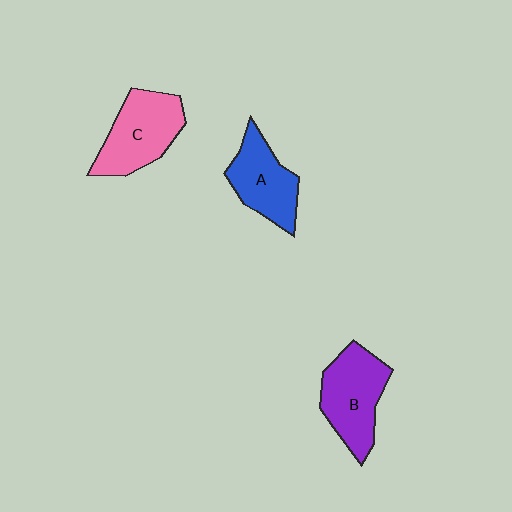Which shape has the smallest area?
Shape A (blue).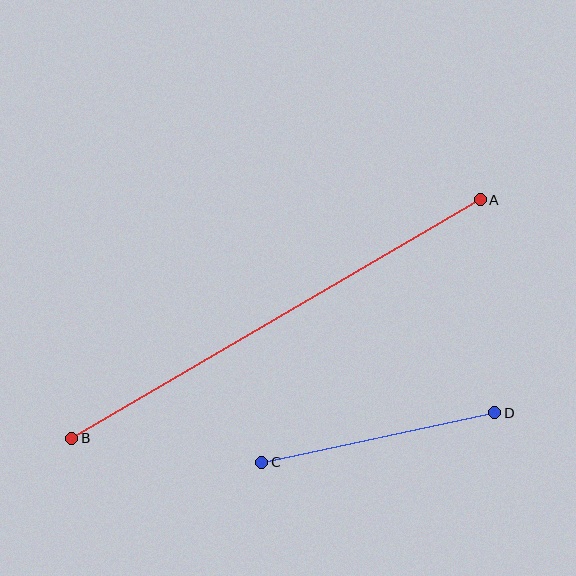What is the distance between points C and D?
The distance is approximately 238 pixels.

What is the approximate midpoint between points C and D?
The midpoint is at approximately (378, 438) pixels.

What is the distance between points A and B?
The distance is approximately 473 pixels.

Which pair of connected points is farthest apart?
Points A and B are farthest apart.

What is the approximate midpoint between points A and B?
The midpoint is at approximately (276, 319) pixels.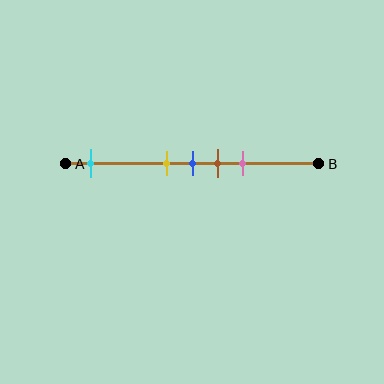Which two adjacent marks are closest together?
The yellow and blue marks are the closest adjacent pair.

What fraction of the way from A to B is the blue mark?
The blue mark is approximately 50% (0.5) of the way from A to B.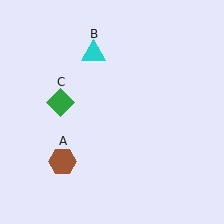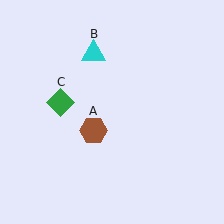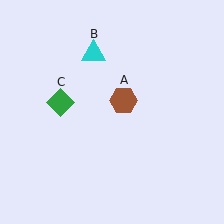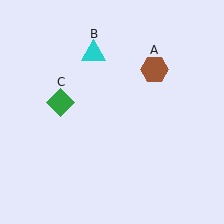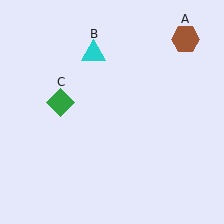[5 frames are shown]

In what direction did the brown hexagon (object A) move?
The brown hexagon (object A) moved up and to the right.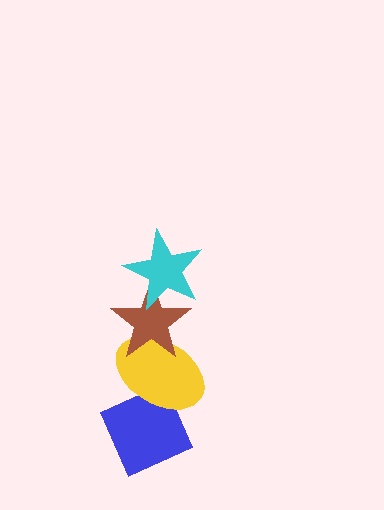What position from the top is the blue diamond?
The blue diamond is 4th from the top.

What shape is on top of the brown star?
The cyan star is on top of the brown star.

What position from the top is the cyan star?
The cyan star is 1st from the top.